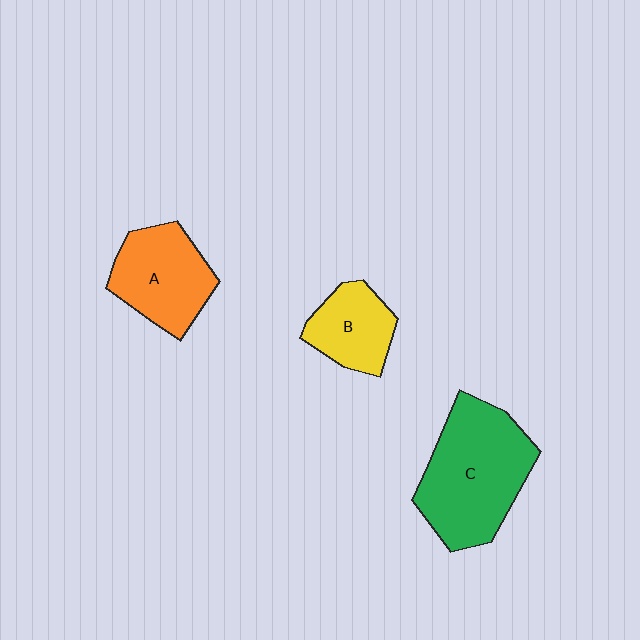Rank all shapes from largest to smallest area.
From largest to smallest: C (green), A (orange), B (yellow).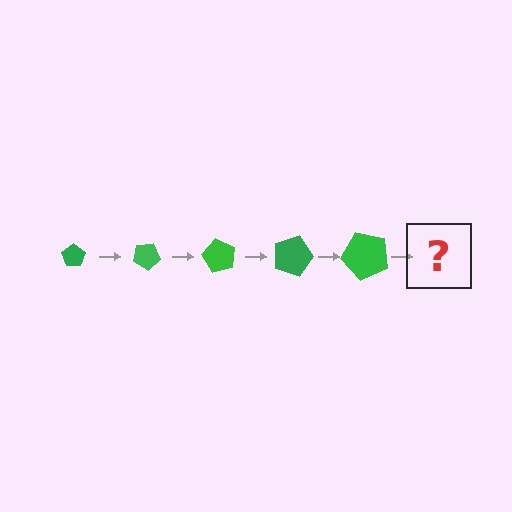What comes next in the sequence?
The next element should be a pentagon, larger than the previous one and rotated 150 degrees from the start.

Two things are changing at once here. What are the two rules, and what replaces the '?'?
The two rules are that the pentagon grows larger each step and it rotates 30 degrees each step. The '?' should be a pentagon, larger than the previous one and rotated 150 degrees from the start.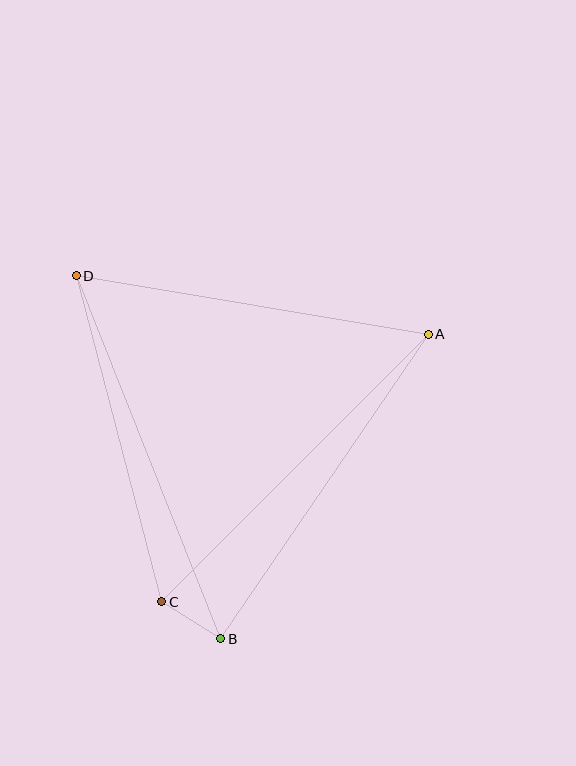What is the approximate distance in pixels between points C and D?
The distance between C and D is approximately 337 pixels.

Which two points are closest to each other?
Points B and C are closest to each other.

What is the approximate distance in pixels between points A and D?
The distance between A and D is approximately 357 pixels.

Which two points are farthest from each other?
Points B and D are farthest from each other.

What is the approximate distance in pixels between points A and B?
The distance between A and B is approximately 369 pixels.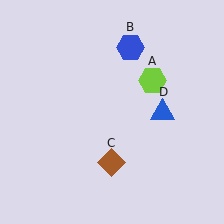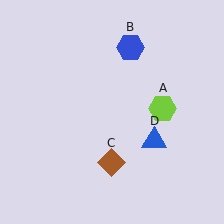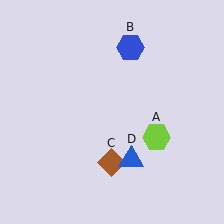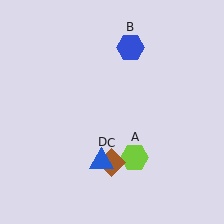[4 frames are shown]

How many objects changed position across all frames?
2 objects changed position: lime hexagon (object A), blue triangle (object D).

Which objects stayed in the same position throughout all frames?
Blue hexagon (object B) and brown diamond (object C) remained stationary.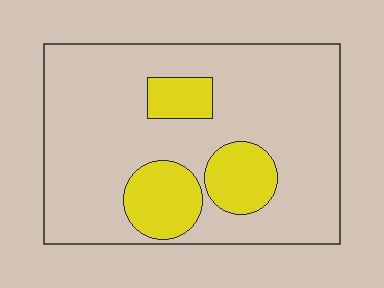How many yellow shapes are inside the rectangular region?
3.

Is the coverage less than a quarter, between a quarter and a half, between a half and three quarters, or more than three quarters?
Less than a quarter.